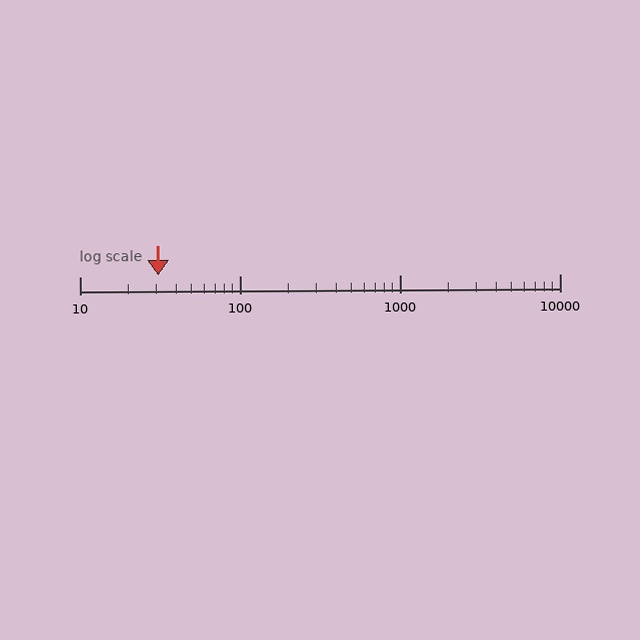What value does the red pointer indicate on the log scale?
The pointer indicates approximately 31.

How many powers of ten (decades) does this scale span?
The scale spans 3 decades, from 10 to 10000.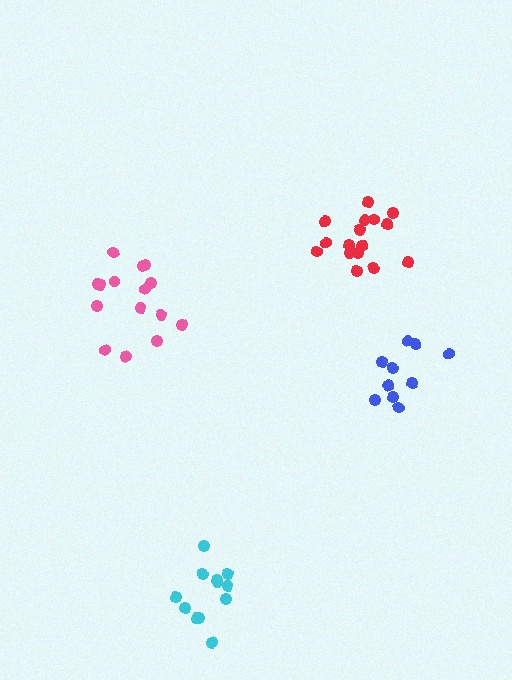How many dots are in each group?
Group 1: 10 dots, Group 2: 16 dots, Group 3: 12 dots, Group 4: 15 dots (53 total).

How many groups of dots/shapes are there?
There are 4 groups.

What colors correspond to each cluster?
The clusters are colored: blue, red, cyan, pink.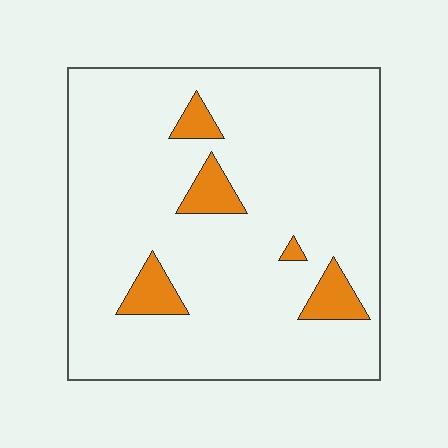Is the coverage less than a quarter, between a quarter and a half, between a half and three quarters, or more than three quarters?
Less than a quarter.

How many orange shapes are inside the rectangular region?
5.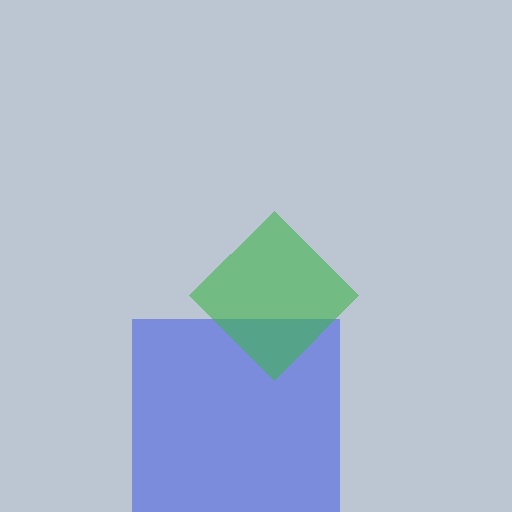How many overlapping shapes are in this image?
There are 2 overlapping shapes in the image.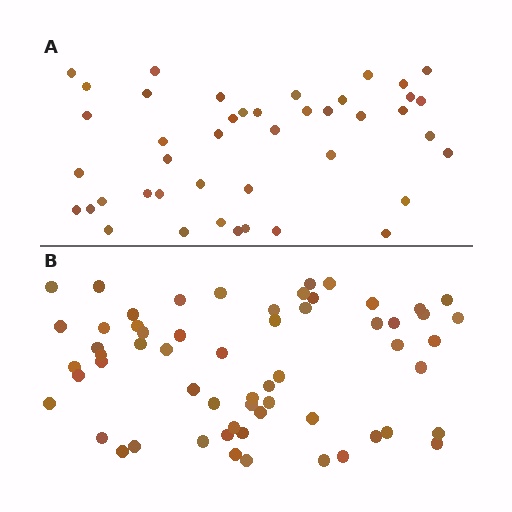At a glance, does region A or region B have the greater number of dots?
Region B (the bottom region) has more dots.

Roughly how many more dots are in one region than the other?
Region B has approximately 15 more dots than region A.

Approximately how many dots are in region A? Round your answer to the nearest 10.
About 40 dots. (The exact count is 43, which rounds to 40.)